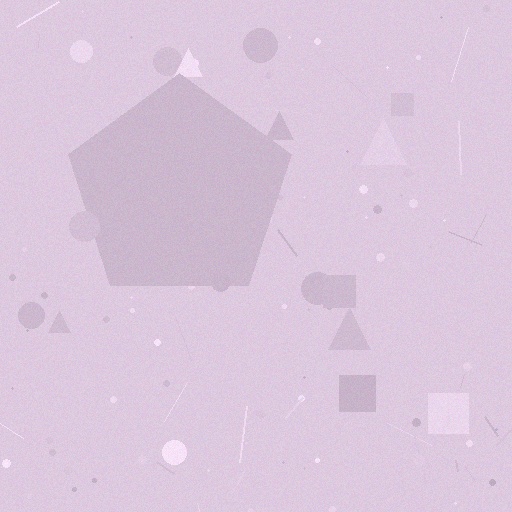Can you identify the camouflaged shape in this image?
The camouflaged shape is a pentagon.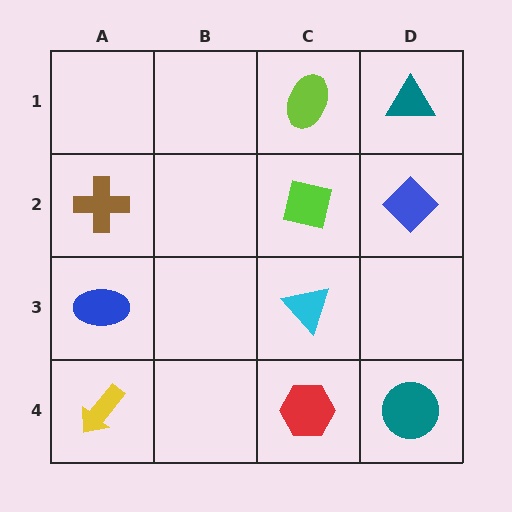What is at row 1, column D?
A teal triangle.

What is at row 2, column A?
A brown cross.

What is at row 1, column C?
A lime ellipse.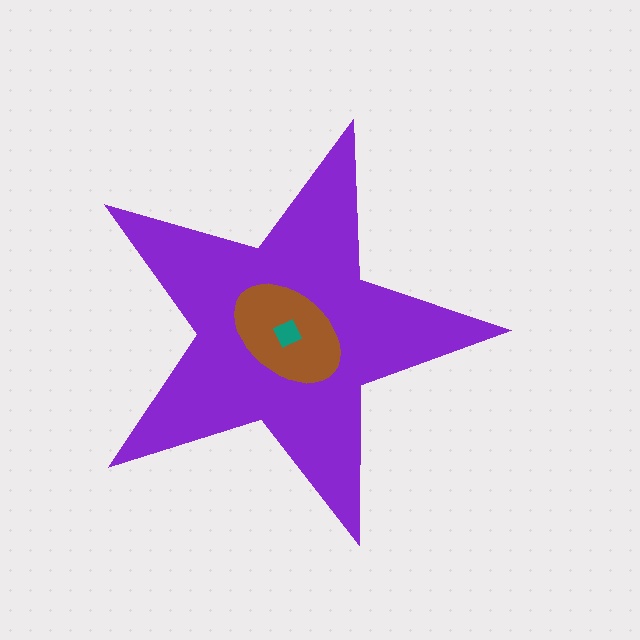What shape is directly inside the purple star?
The brown ellipse.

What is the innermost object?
The teal diamond.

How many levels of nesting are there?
3.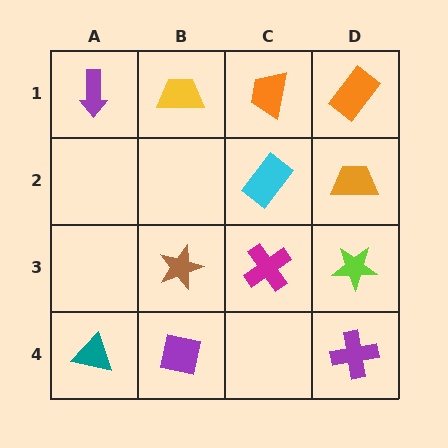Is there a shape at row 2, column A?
No, that cell is empty.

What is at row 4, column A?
A teal triangle.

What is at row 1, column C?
An orange trapezoid.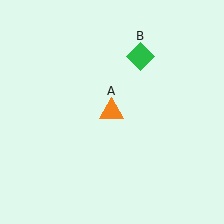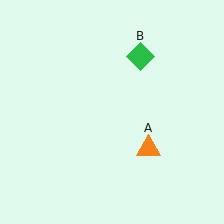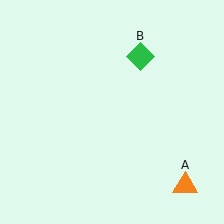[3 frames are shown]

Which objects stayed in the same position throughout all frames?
Green diamond (object B) remained stationary.